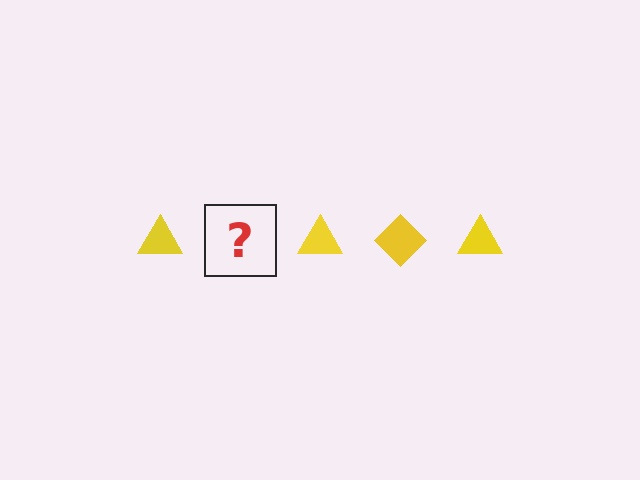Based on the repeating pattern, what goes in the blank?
The blank should be a yellow diamond.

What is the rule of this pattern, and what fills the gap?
The rule is that the pattern cycles through triangle, diamond shapes in yellow. The gap should be filled with a yellow diamond.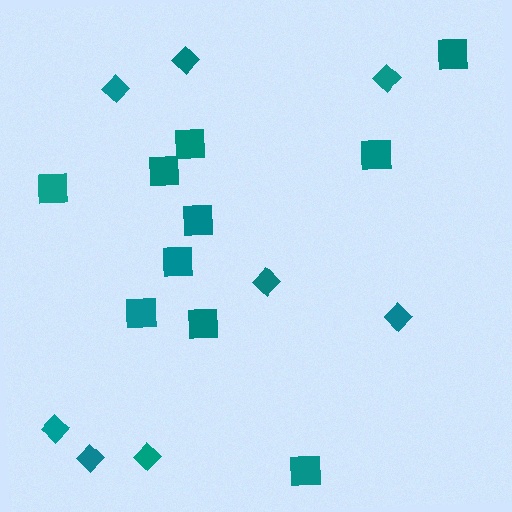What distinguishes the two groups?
There are 2 groups: one group of squares (10) and one group of diamonds (8).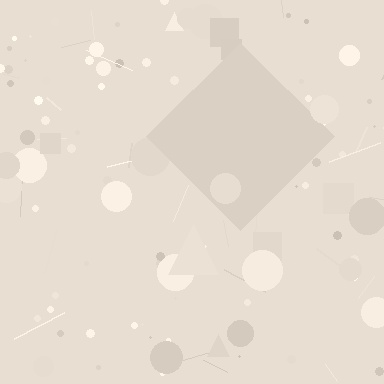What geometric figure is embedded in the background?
A diamond is embedded in the background.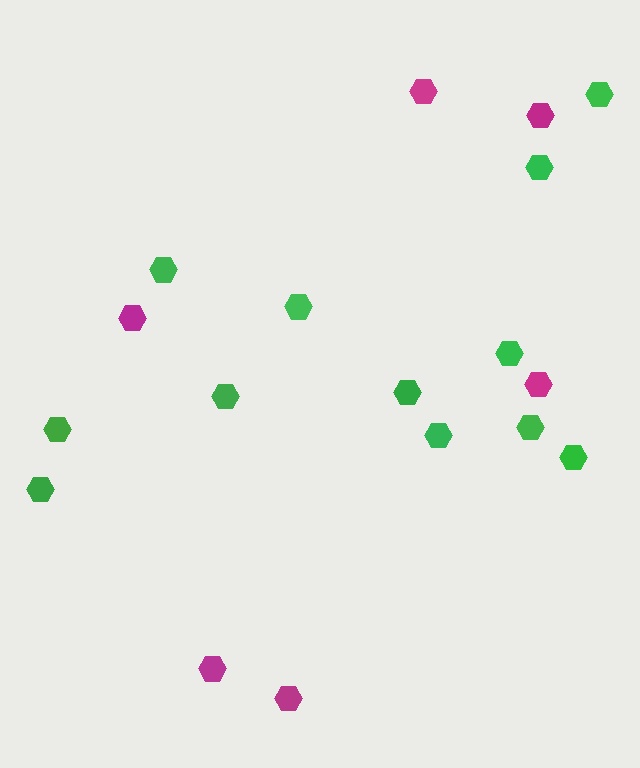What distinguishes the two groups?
There are 2 groups: one group of green hexagons (12) and one group of magenta hexagons (6).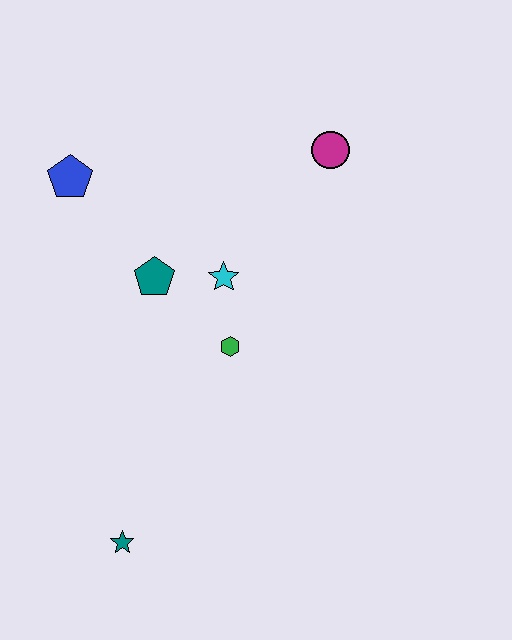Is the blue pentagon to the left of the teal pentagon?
Yes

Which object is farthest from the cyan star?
The teal star is farthest from the cyan star.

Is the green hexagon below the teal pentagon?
Yes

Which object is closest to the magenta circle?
The cyan star is closest to the magenta circle.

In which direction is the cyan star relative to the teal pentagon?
The cyan star is to the right of the teal pentagon.